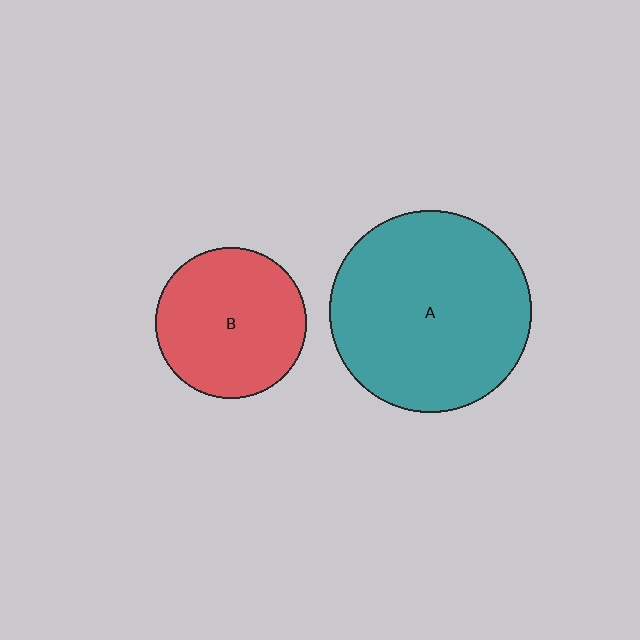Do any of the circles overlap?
No, none of the circles overlap.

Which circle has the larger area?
Circle A (teal).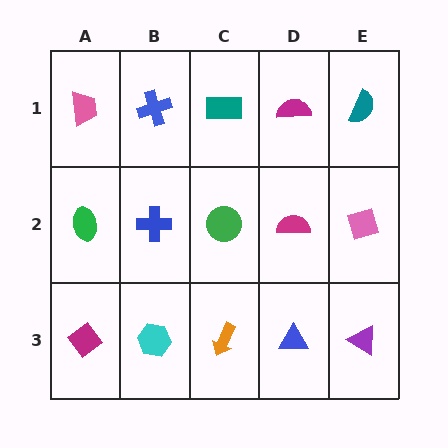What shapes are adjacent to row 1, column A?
A green ellipse (row 2, column A), a blue cross (row 1, column B).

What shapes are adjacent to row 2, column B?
A blue cross (row 1, column B), a cyan hexagon (row 3, column B), a green ellipse (row 2, column A), a green circle (row 2, column C).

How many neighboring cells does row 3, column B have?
3.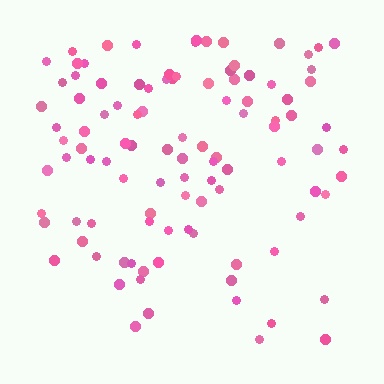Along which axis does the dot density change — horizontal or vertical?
Vertical.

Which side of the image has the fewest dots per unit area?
The bottom.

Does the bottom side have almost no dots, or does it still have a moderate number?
Still a moderate number, just noticeably fewer than the top.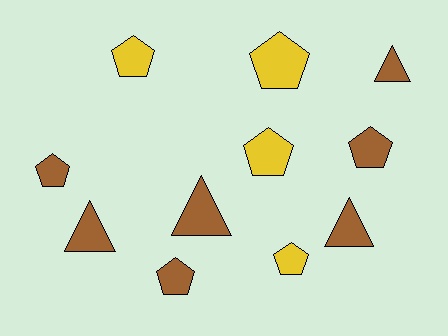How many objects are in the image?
There are 11 objects.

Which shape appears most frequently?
Pentagon, with 7 objects.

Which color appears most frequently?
Brown, with 7 objects.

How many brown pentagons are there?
There are 3 brown pentagons.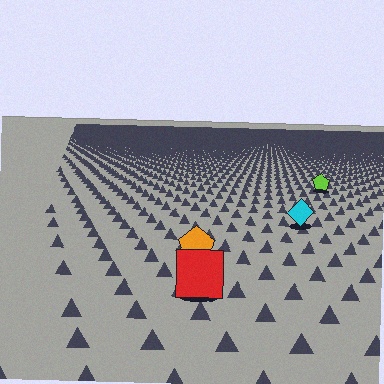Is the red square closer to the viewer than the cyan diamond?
Yes. The red square is closer — you can tell from the texture gradient: the ground texture is coarser near it.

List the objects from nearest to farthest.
From nearest to farthest: the red square, the orange pentagon, the cyan diamond, the lime pentagon.